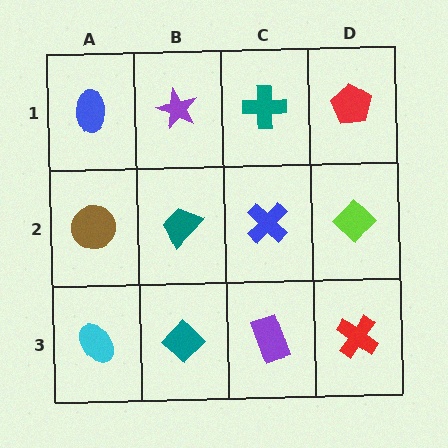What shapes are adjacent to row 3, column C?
A blue cross (row 2, column C), a teal diamond (row 3, column B), a red cross (row 3, column D).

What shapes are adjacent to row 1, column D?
A lime diamond (row 2, column D), a teal cross (row 1, column C).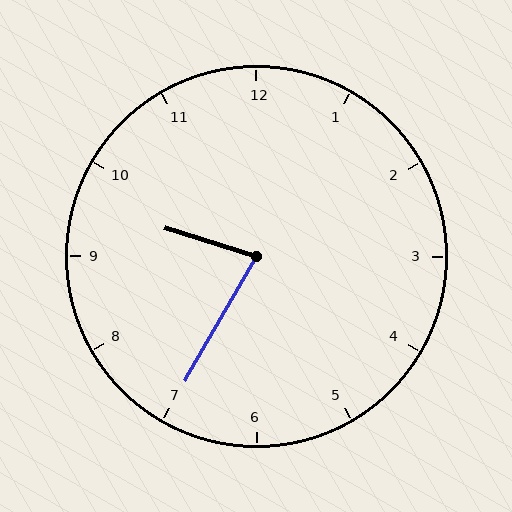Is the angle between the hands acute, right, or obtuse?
It is acute.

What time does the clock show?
9:35.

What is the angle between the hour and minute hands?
Approximately 78 degrees.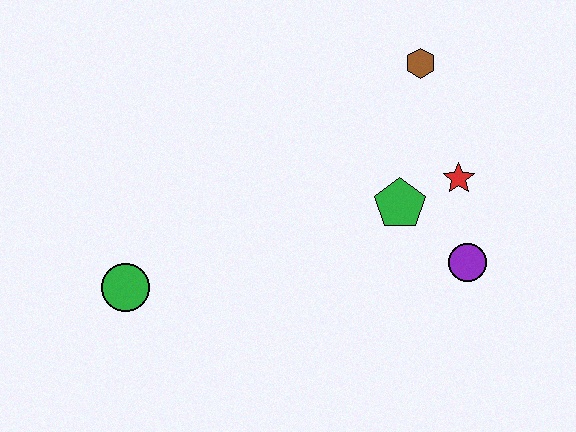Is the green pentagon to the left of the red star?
Yes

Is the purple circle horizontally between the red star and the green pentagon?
No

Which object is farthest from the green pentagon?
The green circle is farthest from the green pentagon.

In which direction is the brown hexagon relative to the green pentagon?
The brown hexagon is above the green pentagon.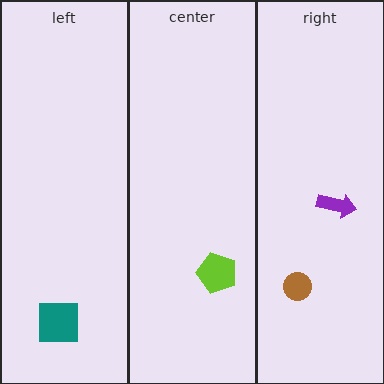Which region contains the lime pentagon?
The center region.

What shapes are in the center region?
The lime pentagon.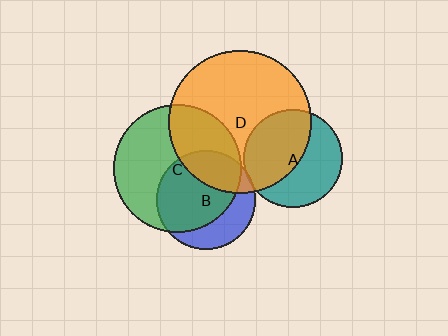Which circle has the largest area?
Circle D (orange).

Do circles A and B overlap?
Yes.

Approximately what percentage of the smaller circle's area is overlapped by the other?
Approximately 5%.